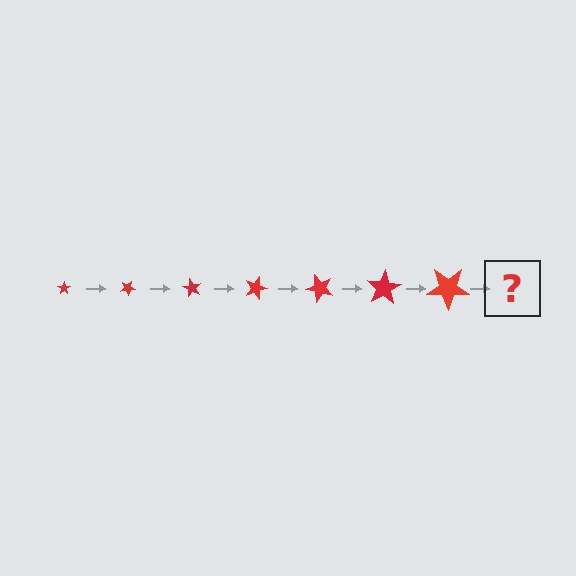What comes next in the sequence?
The next element should be a star, larger than the previous one and rotated 210 degrees from the start.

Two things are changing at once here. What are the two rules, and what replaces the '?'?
The two rules are that the star grows larger each step and it rotates 30 degrees each step. The '?' should be a star, larger than the previous one and rotated 210 degrees from the start.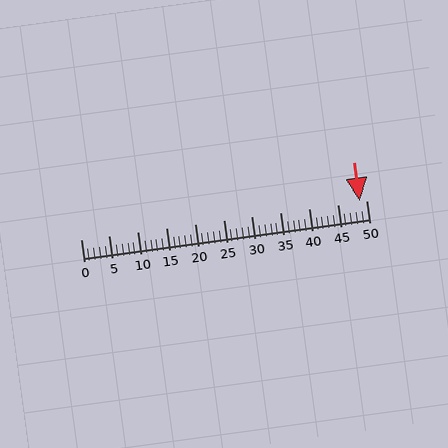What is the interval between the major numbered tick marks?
The major tick marks are spaced 5 units apart.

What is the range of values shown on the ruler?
The ruler shows values from 0 to 50.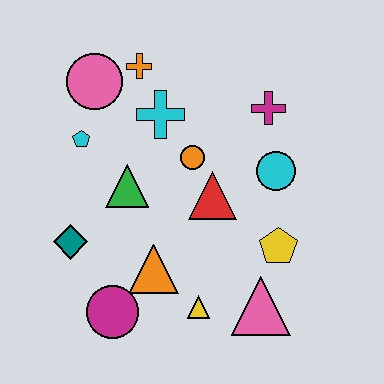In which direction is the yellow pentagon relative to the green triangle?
The yellow pentagon is to the right of the green triangle.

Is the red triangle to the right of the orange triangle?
Yes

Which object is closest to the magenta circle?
The orange triangle is closest to the magenta circle.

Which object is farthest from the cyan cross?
The pink triangle is farthest from the cyan cross.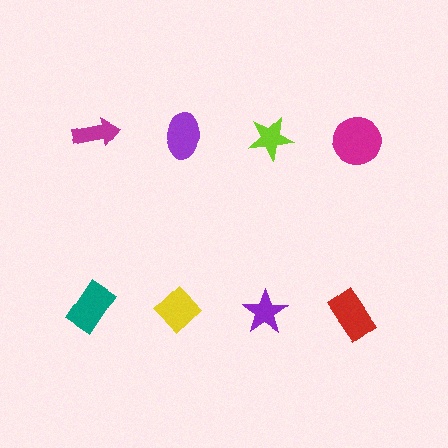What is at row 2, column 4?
A red rectangle.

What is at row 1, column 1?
A magenta arrow.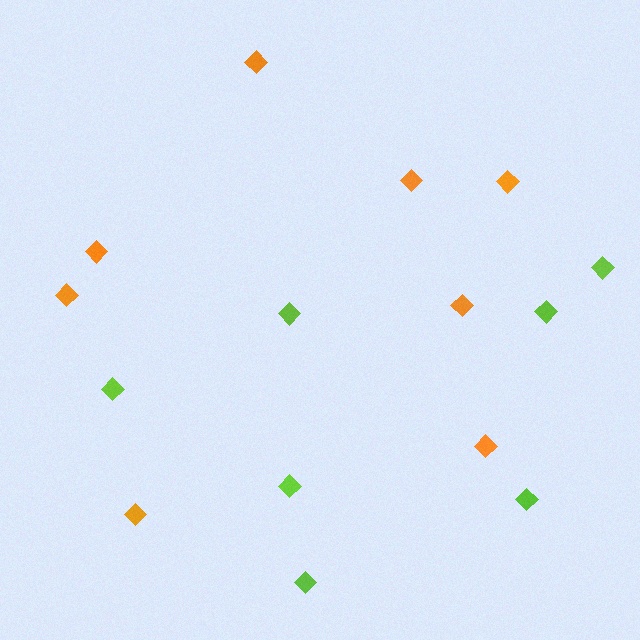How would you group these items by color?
There are 2 groups: one group of lime diamonds (7) and one group of orange diamonds (8).